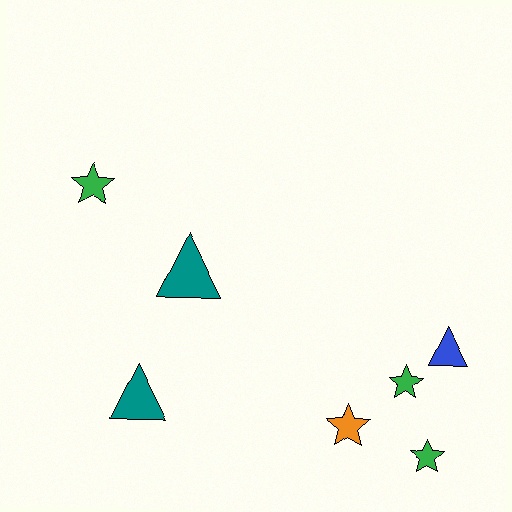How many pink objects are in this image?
There are no pink objects.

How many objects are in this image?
There are 7 objects.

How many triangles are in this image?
There are 3 triangles.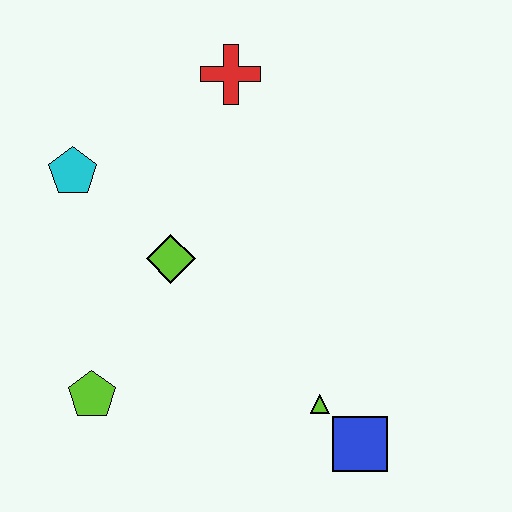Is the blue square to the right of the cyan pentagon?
Yes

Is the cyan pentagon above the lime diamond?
Yes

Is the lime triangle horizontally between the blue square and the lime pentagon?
Yes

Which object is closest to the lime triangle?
The blue square is closest to the lime triangle.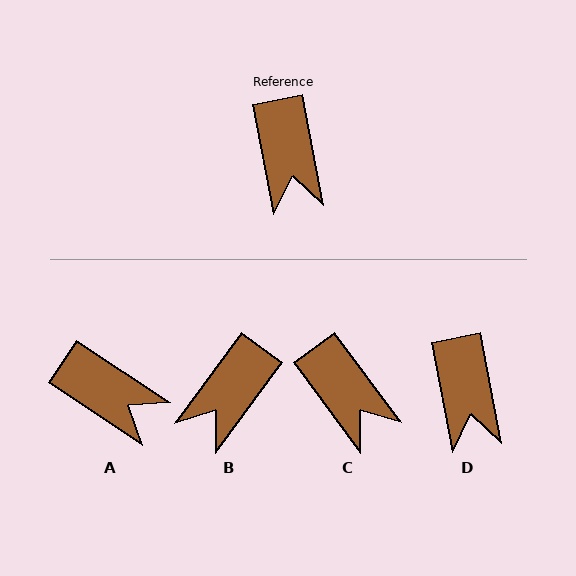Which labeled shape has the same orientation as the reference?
D.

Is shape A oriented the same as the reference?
No, it is off by about 45 degrees.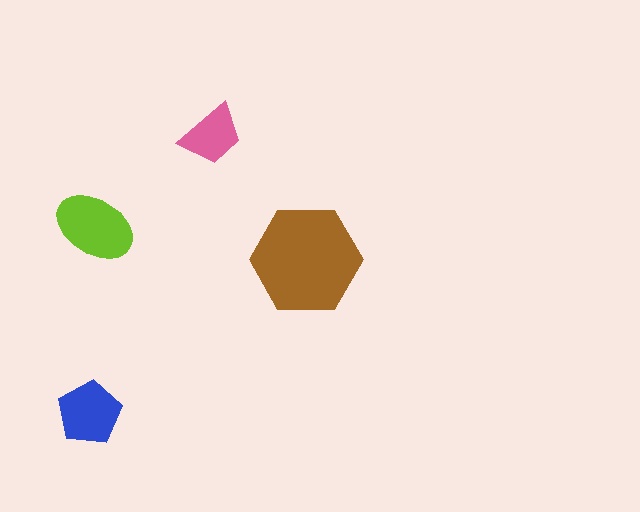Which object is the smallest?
The pink trapezoid.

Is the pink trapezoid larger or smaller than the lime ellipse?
Smaller.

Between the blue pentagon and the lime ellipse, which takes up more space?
The lime ellipse.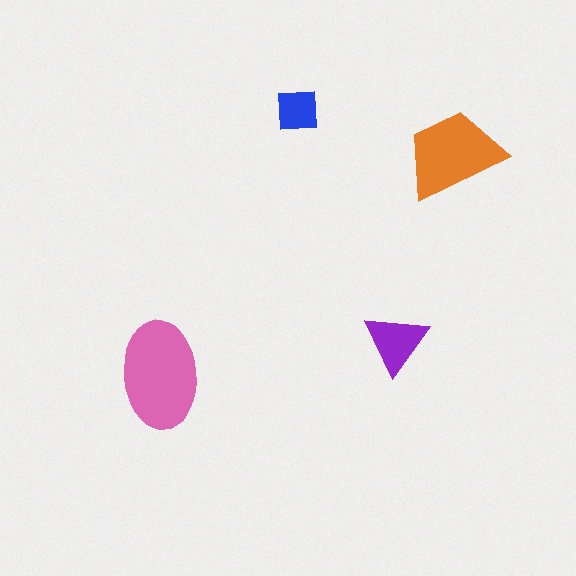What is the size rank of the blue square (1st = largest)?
4th.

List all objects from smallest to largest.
The blue square, the purple triangle, the orange trapezoid, the pink ellipse.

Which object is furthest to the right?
The orange trapezoid is rightmost.